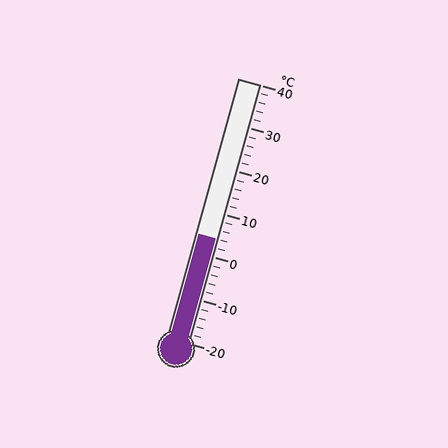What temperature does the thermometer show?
The thermometer shows approximately 4°C.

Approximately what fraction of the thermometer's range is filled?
The thermometer is filled to approximately 40% of its range.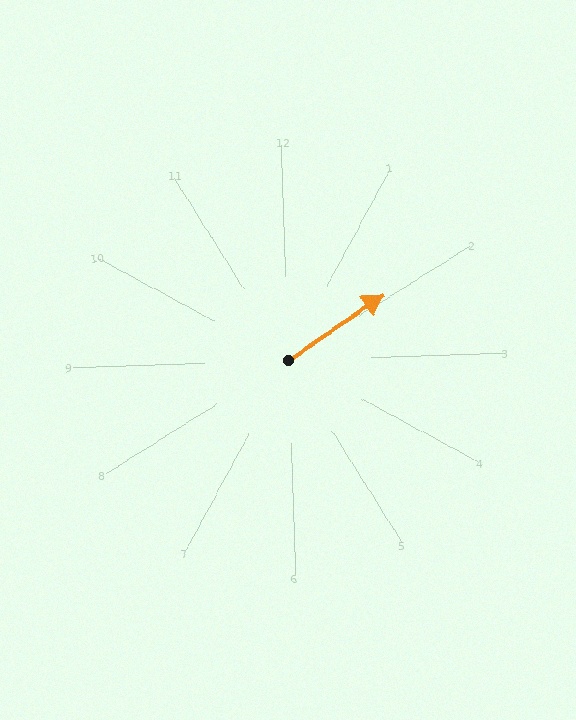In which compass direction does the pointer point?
Northeast.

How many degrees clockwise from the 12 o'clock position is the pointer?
Approximately 57 degrees.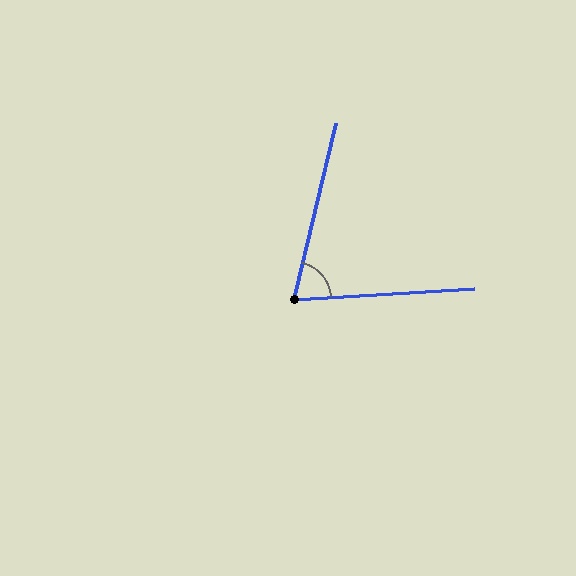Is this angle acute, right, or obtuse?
It is acute.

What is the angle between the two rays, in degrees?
Approximately 73 degrees.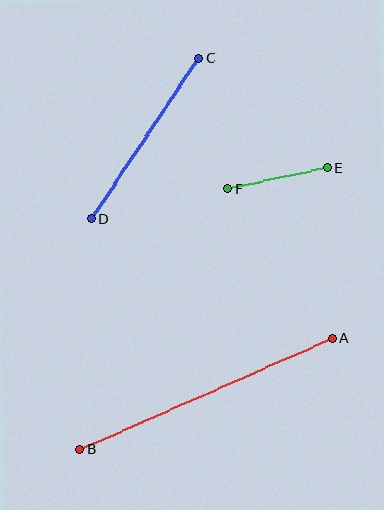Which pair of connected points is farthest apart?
Points A and B are farthest apart.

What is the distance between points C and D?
The distance is approximately 193 pixels.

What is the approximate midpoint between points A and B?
The midpoint is at approximately (206, 394) pixels.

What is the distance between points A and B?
The distance is approximately 276 pixels.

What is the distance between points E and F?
The distance is approximately 102 pixels.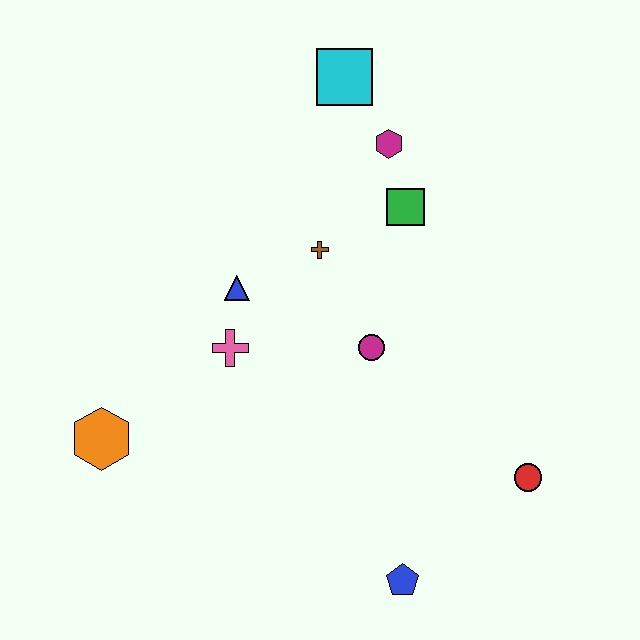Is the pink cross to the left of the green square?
Yes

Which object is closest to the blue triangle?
The pink cross is closest to the blue triangle.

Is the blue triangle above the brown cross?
No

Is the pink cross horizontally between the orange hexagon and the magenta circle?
Yes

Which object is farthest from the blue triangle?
The red circle is farthest from the blue triangle.